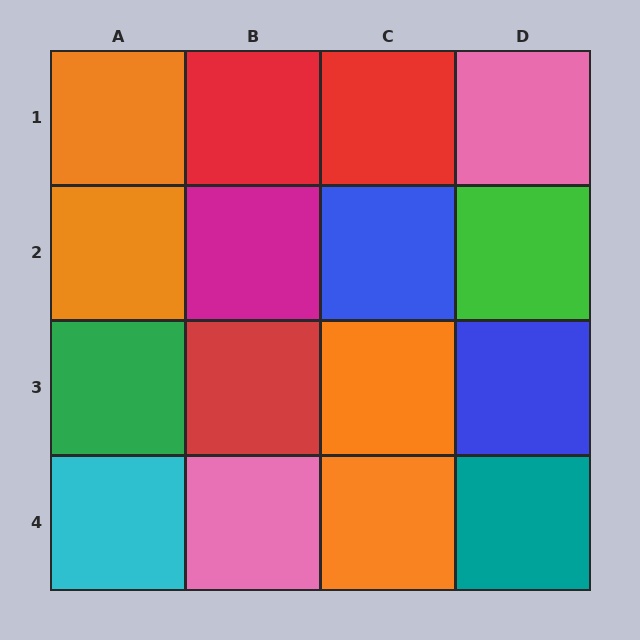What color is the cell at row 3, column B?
Red.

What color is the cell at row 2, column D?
Green.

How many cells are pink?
2 cells are pink.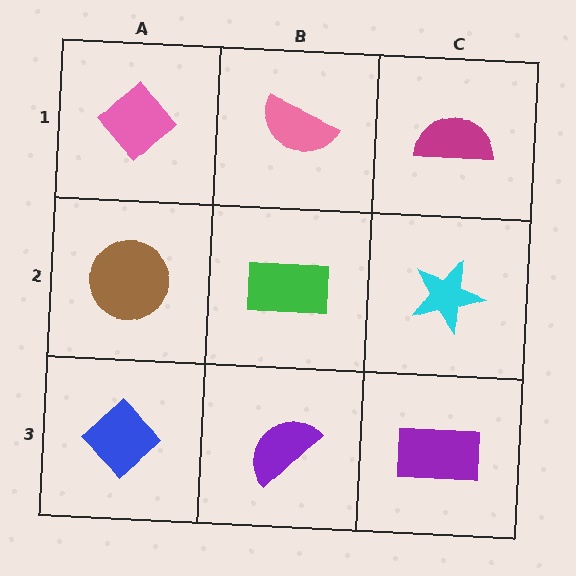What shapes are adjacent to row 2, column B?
A pink semicircle (row 1, column B), a purple semicircle (row 3, column B), a brown circle (row 2, column A), a cyan star (row 2, column C).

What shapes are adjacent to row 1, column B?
A green rectangle (row 2, column B), a pink diamond (row 1, column A), a magenta semicircle (row 1, column C).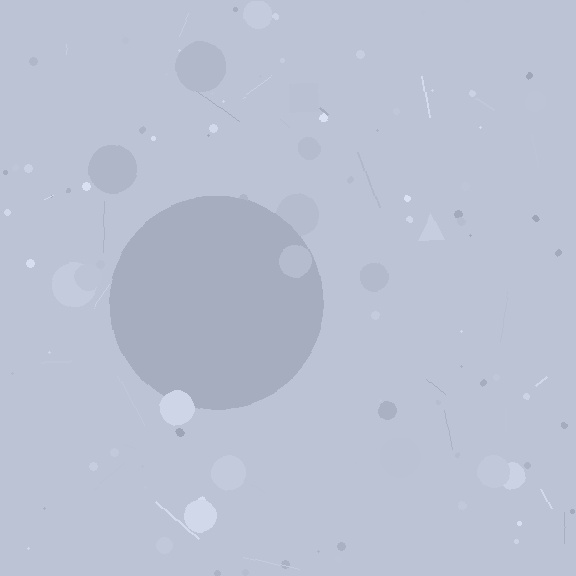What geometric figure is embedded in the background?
A circle is embedded in the background.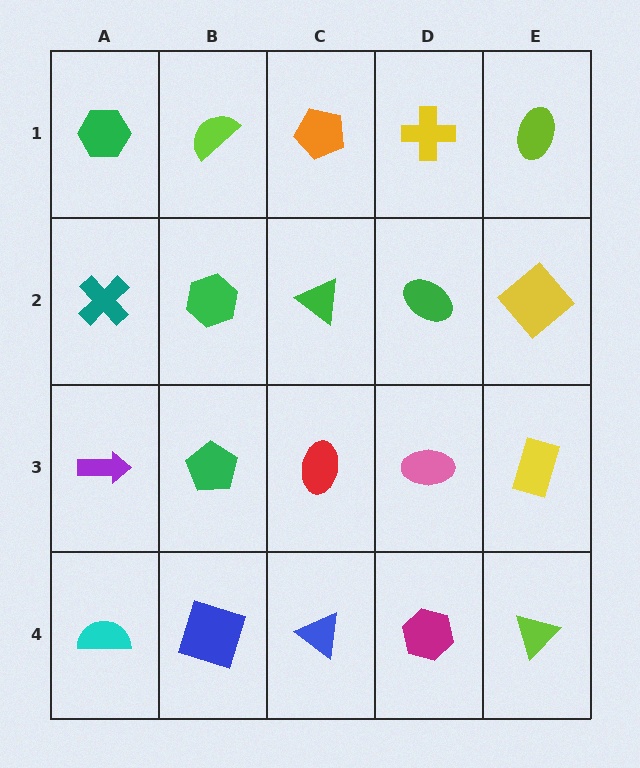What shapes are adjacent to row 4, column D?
A pink ellipse (row 3, column D), a blue triangle (row 4, column C), a lime triangle (row 4, column E).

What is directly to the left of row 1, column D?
An orange pentagon.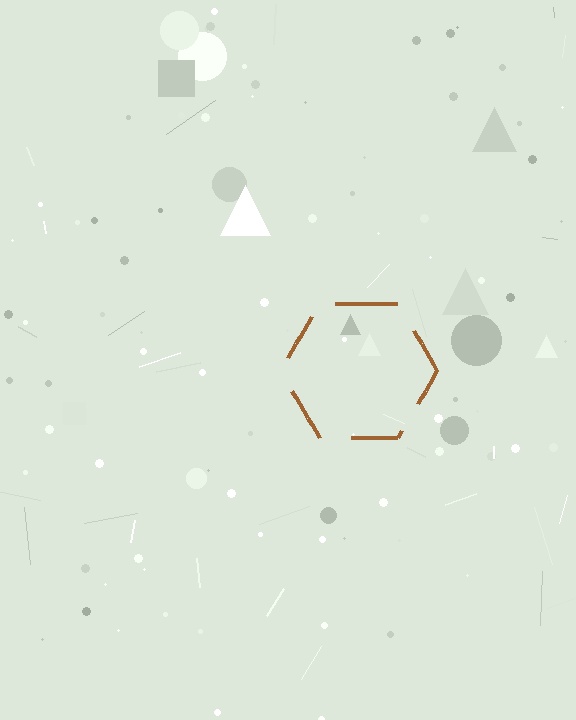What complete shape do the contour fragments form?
The contour fragments form a hexagon.